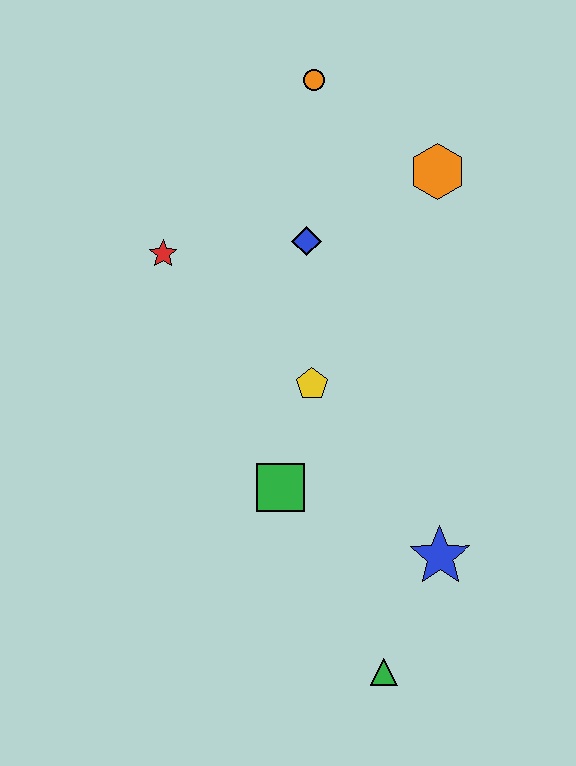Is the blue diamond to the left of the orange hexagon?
Yes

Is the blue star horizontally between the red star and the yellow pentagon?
No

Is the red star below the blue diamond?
Yes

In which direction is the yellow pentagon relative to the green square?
The yellow pentagon is above the green square.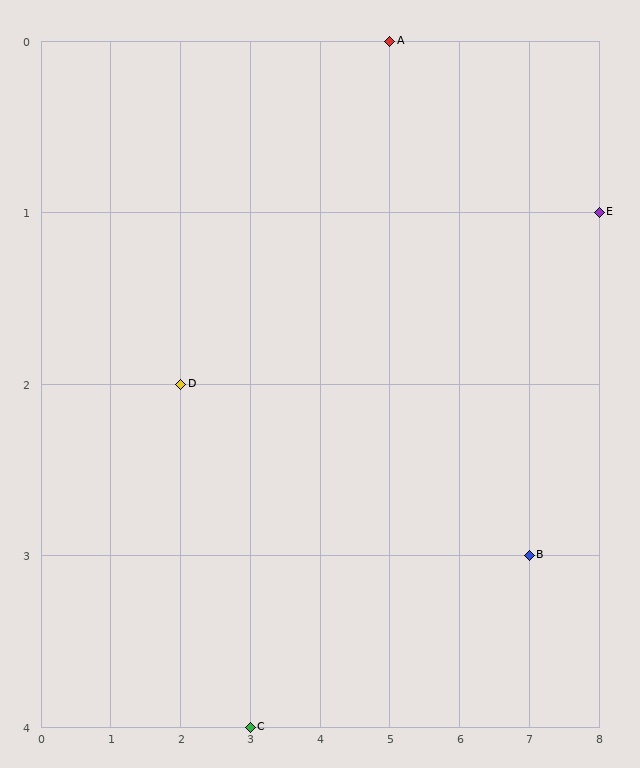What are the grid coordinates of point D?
Point D is at grid coordinates (2, 2).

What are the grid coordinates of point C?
Point C is at grid coordinates (3, 4).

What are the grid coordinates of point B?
Point B is at grid coordinates (7, 3).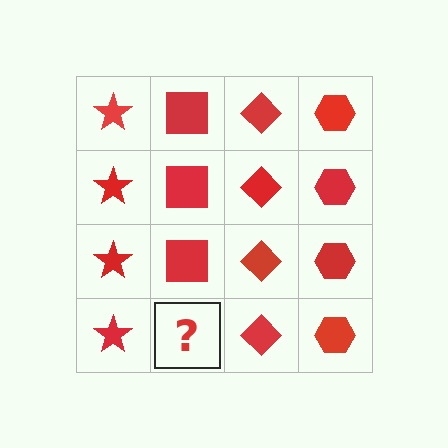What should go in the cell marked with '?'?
The missing cell should contain a red square.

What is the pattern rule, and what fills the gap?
The rule is that each column has a consistent shape. The gap should be filled with a red square.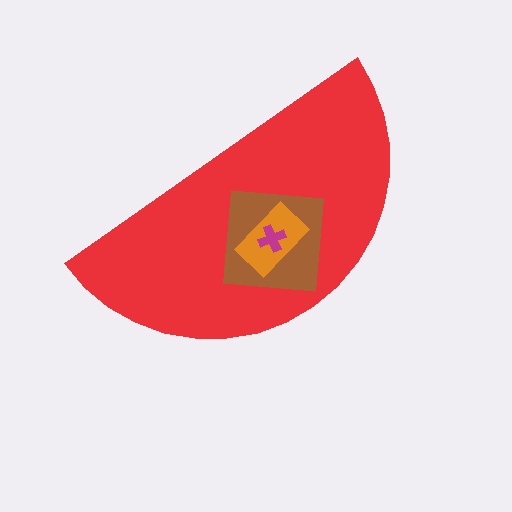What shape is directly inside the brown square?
The orange rectangle.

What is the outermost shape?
The red semicircle.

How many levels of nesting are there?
4.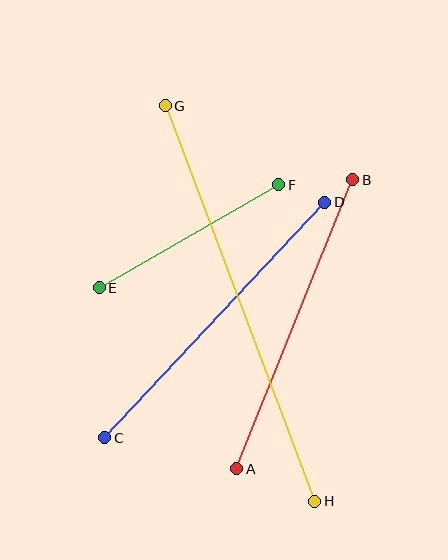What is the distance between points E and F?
The distance is approximately 207 pixels.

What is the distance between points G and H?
The distance is approximately 423 pixels.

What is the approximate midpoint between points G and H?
The midpoint is at approximately (240, 303) pixels.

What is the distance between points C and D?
The distance is approximately 322 pixels.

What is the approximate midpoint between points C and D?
The midpoint is at approximately (215, 320) pixels.